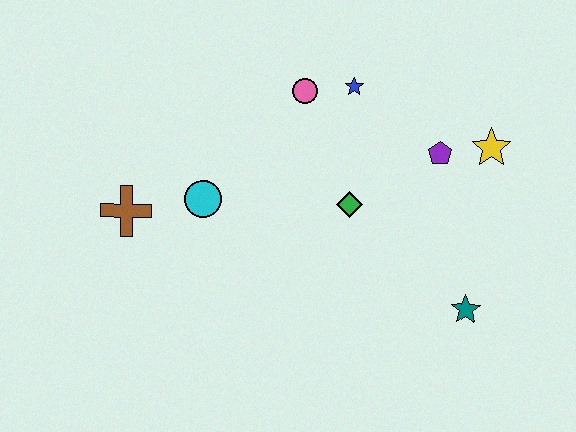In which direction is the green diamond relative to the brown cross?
The green diamond is to the right of the brown cross.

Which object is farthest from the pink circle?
The teal star is farthest from the pink circle.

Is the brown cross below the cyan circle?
Yes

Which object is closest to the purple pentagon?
The yellow star is closest to the purple pentagon.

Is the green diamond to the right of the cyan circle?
Yes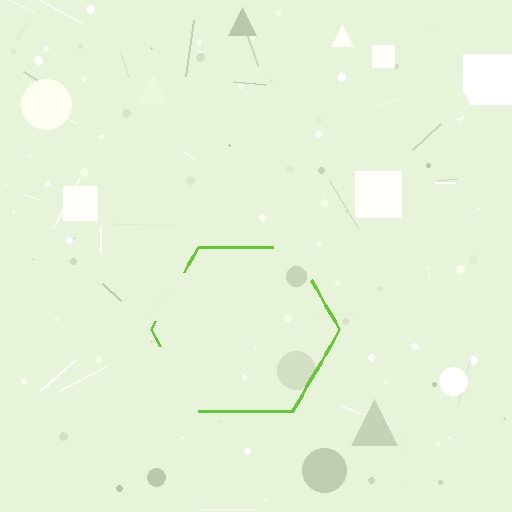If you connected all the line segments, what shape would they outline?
They would outline a hexagon.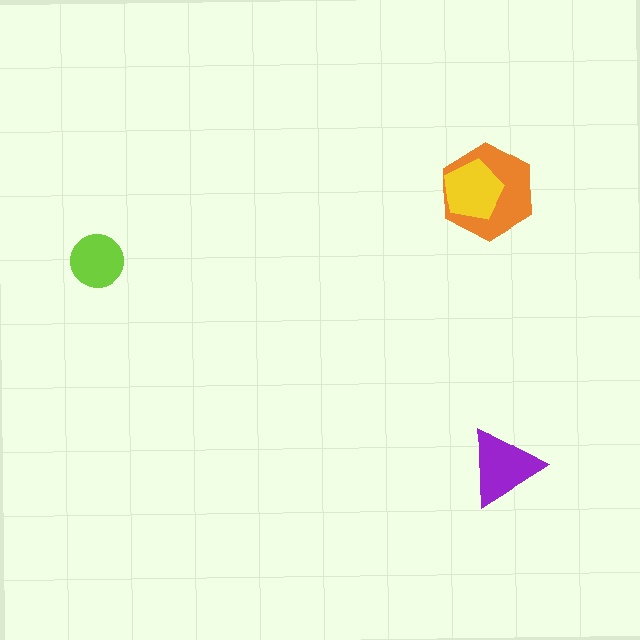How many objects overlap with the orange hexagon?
1 object overlaps with the orange hexagon.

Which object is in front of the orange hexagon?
The yellow pentagon is in front of the orange hexagon.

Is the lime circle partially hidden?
No, no other shape covers it.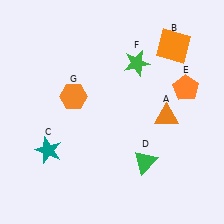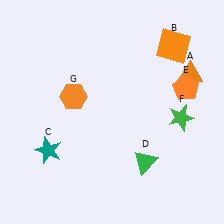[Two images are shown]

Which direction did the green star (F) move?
The green star (F) moved down.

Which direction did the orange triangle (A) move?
The orange triangle (A) moved up.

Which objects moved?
The objects that moved are: the orange triangle (A), the green star (F).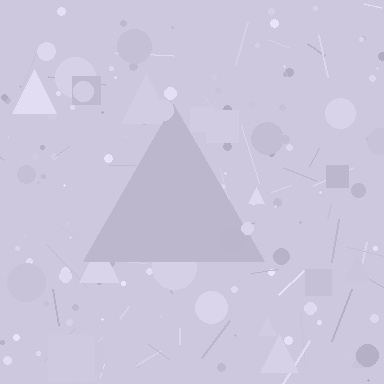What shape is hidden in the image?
A triangle is hidden in the image.